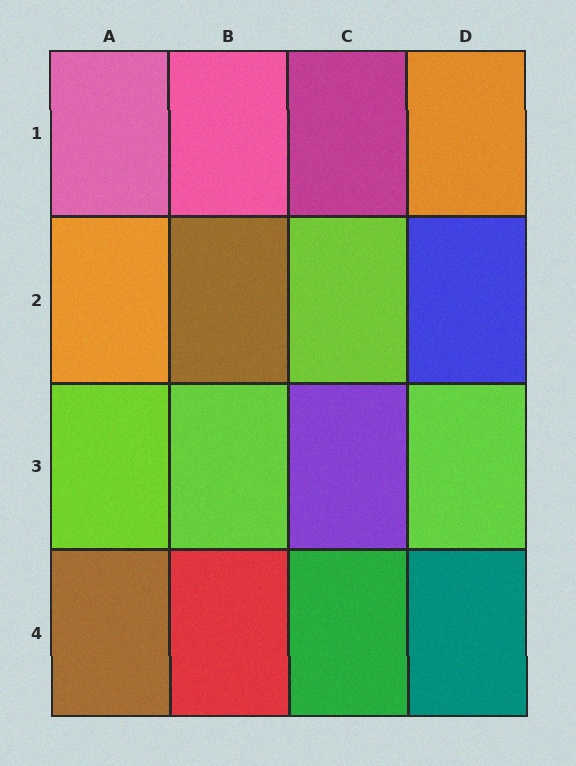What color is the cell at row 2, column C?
Lime.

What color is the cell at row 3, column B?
Lime.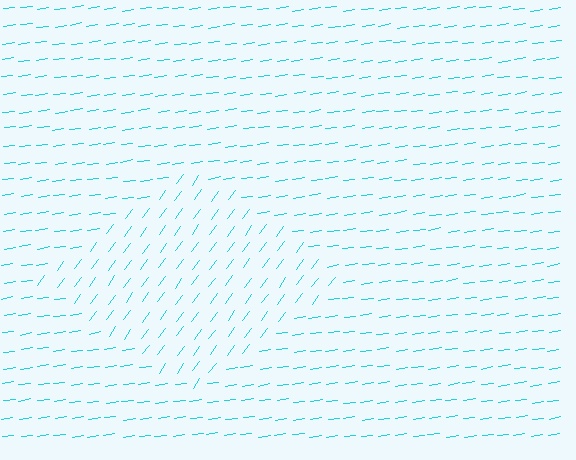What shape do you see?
I see a diamond.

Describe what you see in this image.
The image is filled with small cyan line segments. A diamond region in the image has lines oriented differently from the surrounding lines, creating a visible texture boundary.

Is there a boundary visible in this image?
Yes, there is a texture boundary formed by a change in line orientation.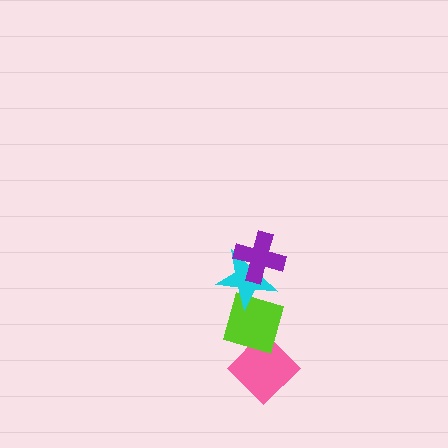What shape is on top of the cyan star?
The purple cross is on top of the cyan star.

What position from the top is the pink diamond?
The pink diamond is 4th from the top.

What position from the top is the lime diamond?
The lime diamond is 3rd from the top.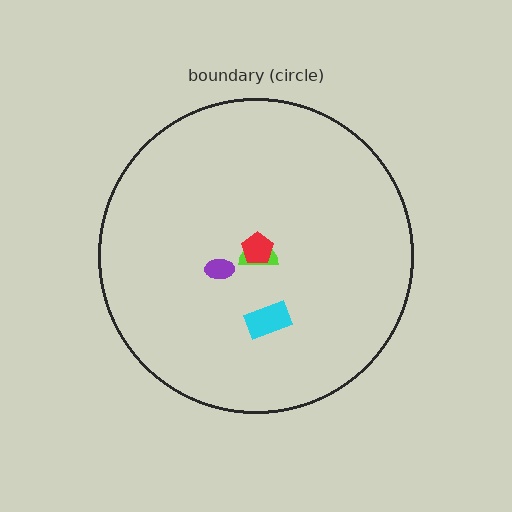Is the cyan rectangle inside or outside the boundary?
Inside.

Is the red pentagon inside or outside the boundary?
Inside.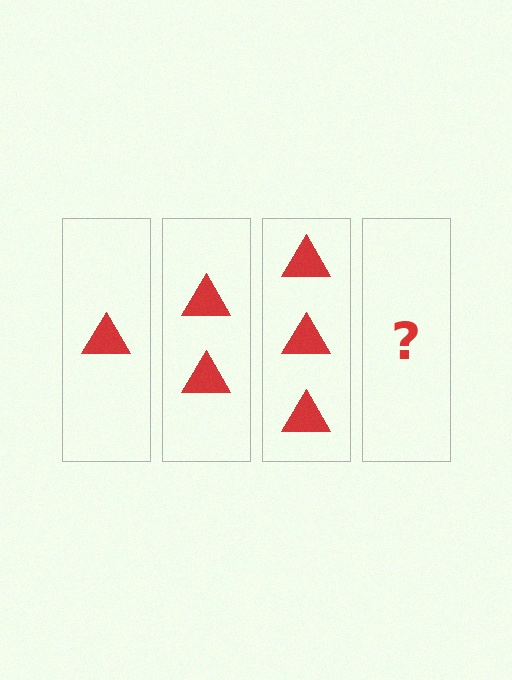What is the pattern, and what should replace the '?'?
The pattern is that each step adds one more triangle. The '?' should be 4 triangles.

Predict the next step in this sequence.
The next step is 4 triangles.